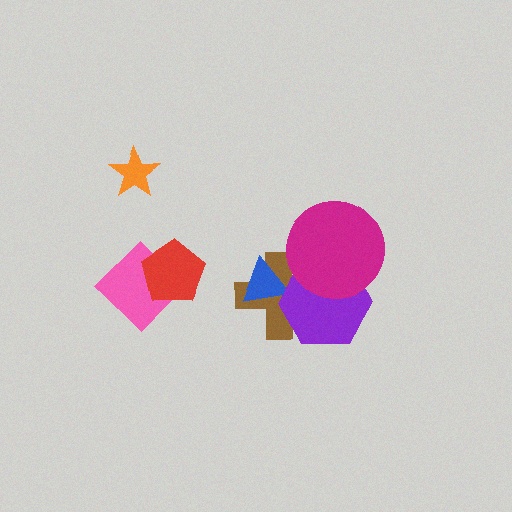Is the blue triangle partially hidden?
Yes, it is partially covered by another shape.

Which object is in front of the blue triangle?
The purple hexagon is in front of the blue triangle.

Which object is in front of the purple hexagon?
The magenta circle is in front of the purple hexagon.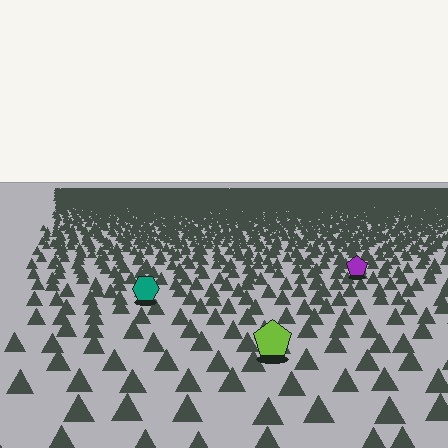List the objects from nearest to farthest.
From nearest to farthest: the lime pentagon, the teal hexagon, the purple pentagon.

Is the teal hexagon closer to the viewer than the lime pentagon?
No. The lime pentagon is closer — you can tell from the texture gradient: the ground texture is coarser near it.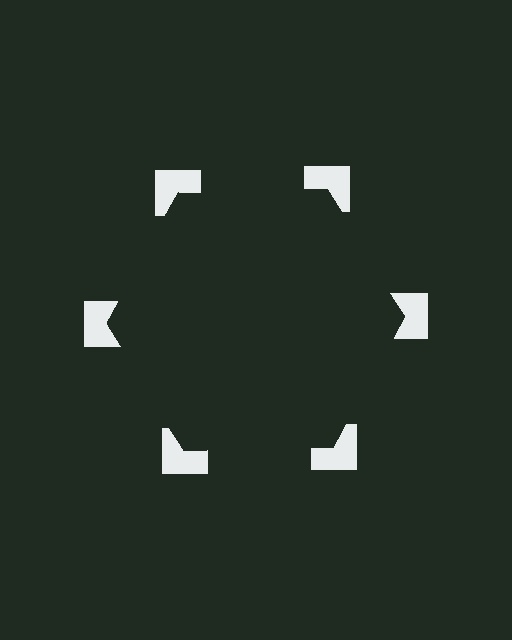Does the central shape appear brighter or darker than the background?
It typically appears slightly darker than the background, even though no actual brightness change is drawn.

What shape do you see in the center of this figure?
An illusory hexagon — its edges are inferred from the aligned wedge cuts in the notched squares, not physically drawn.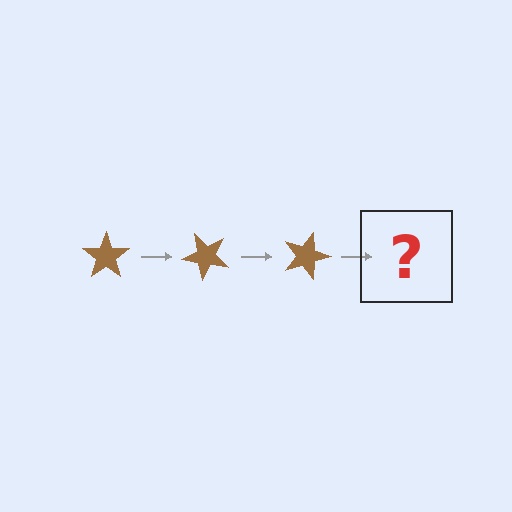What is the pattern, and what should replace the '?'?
The pattern is that the star rotates 45 degrees each step. The '?' should be a brown star rotated 135 degrees.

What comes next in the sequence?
The next element should be a brown star rotated 135 degrees.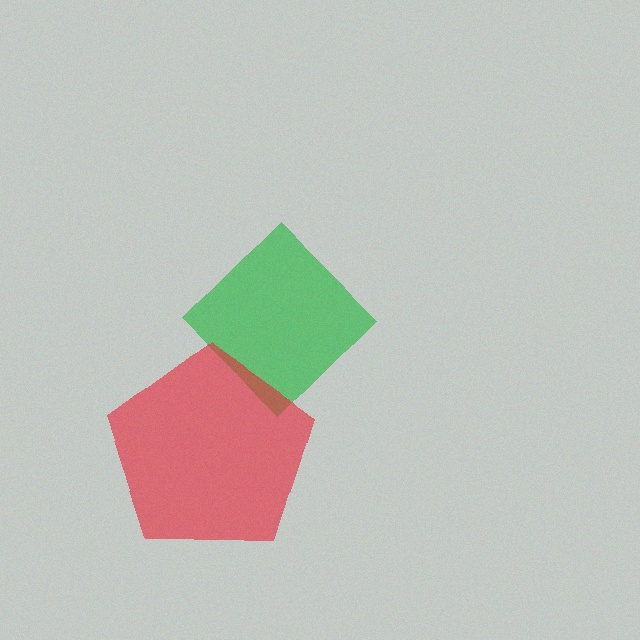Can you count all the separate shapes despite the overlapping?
Yes, there are 2 separate shapes.